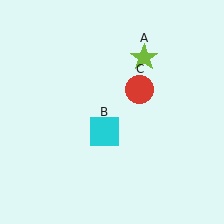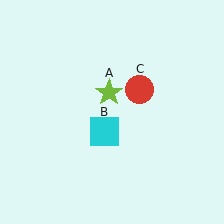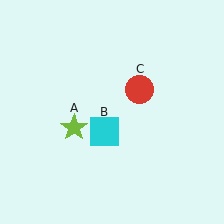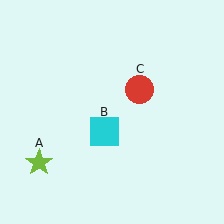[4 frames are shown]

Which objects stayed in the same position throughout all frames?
Cyan square (object B) and red circle (object C) remained stationary.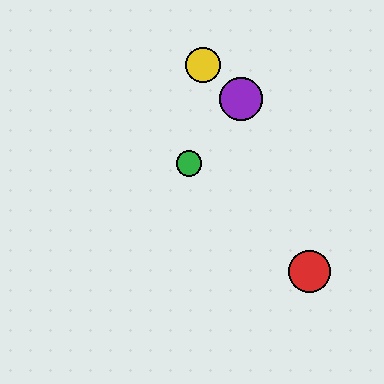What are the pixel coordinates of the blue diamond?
The blue diamond is at (244, 95).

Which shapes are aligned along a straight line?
The blue diamond, the green circle, the purple circle are aligned along a straight line.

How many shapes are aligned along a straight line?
3 shapes (the blue diamond, the green circle, the purple circle) are aligned along a straight line.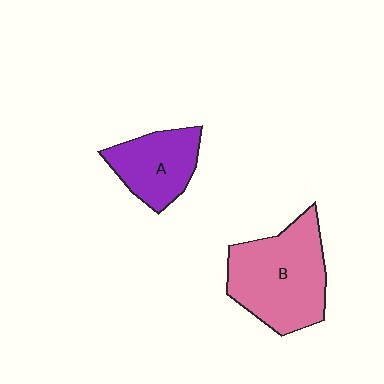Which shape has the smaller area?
Shape A (purple).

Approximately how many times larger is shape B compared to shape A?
Approximately 1.6 times.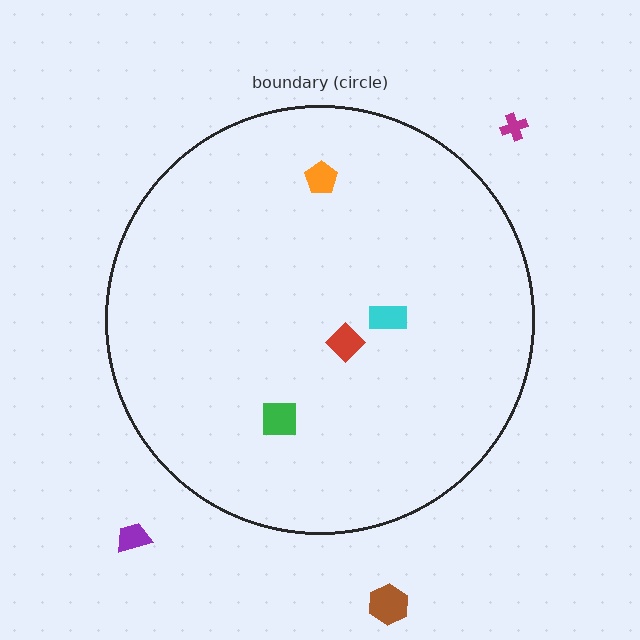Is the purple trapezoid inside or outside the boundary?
Outside.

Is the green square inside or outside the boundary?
Inside.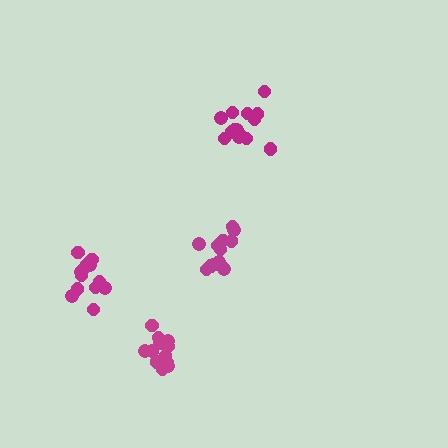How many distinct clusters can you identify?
There are 4 distinct clusters.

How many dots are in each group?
Group 1: 14 dots, Group 2: 15 dots, Group 3: 14 dots, Group 4: 13 dots (56 total).